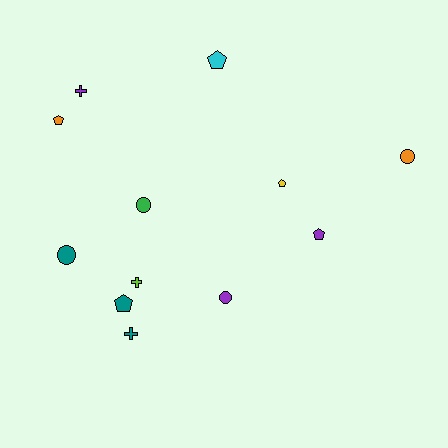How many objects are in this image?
There are 12 objects.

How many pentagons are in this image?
There are 5 pentagons.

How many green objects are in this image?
There is 1 green object.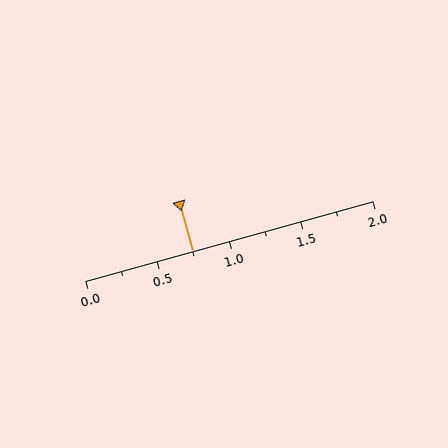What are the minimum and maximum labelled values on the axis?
The axis runs from 0.0 to 2.0.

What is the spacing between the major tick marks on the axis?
The major ticks are spaced 0.5 apart.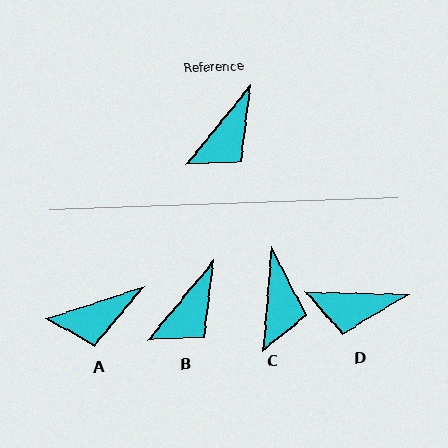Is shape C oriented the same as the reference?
No, it is off by about 34 degrees.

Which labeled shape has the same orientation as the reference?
B.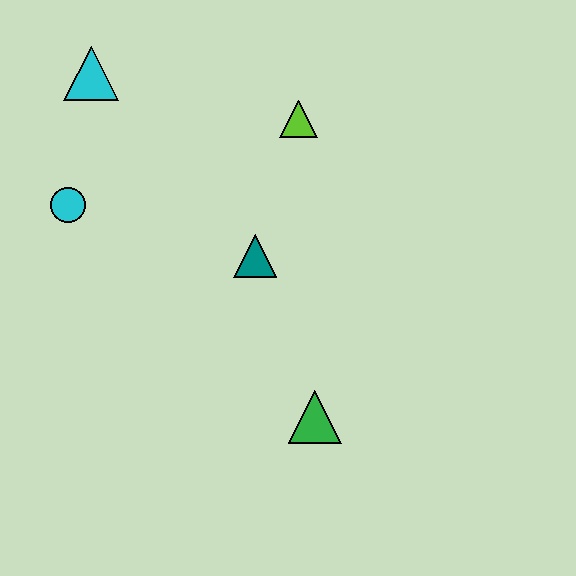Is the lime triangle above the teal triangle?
Yes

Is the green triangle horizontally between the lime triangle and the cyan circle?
No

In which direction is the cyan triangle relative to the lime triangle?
The cyan triangle is to the left of the lime triangle.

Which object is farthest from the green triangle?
The cyan triangle is farthest from the green triangle.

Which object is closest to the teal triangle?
The lime triangle is closest to the teal triangle.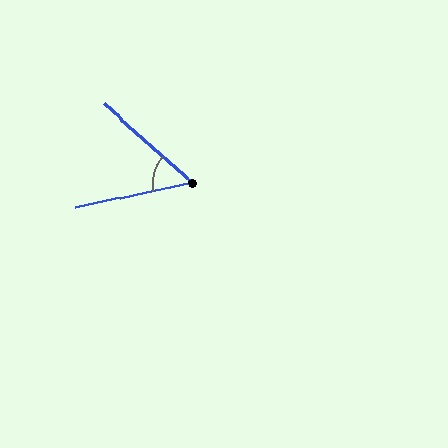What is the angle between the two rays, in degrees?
Approximately 54 degrees.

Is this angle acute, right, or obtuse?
It is acute.